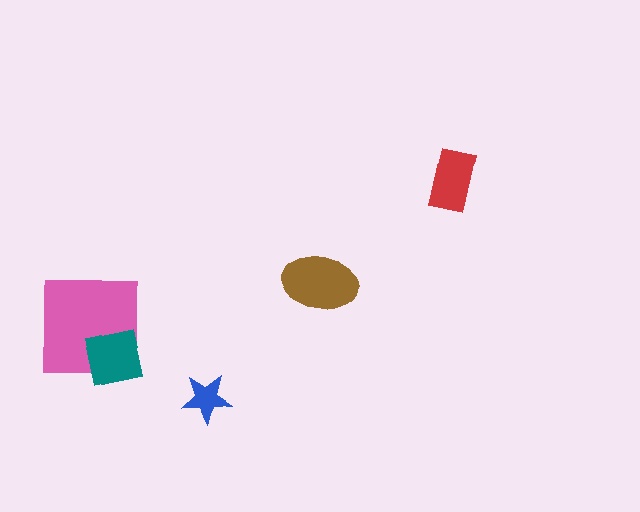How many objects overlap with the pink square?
1 object overlaps with the pink square.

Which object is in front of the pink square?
The teal square is in front of the pink square.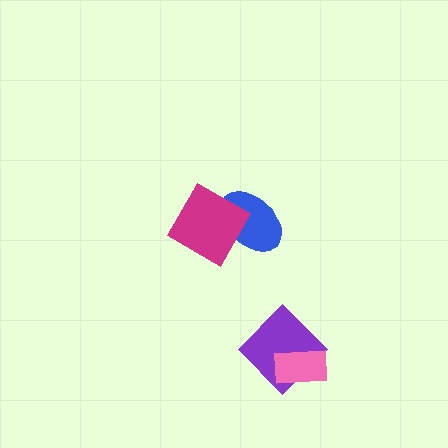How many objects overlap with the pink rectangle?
1 object overlaps with the pink rectangle.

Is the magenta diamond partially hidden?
No, no other shape covers it.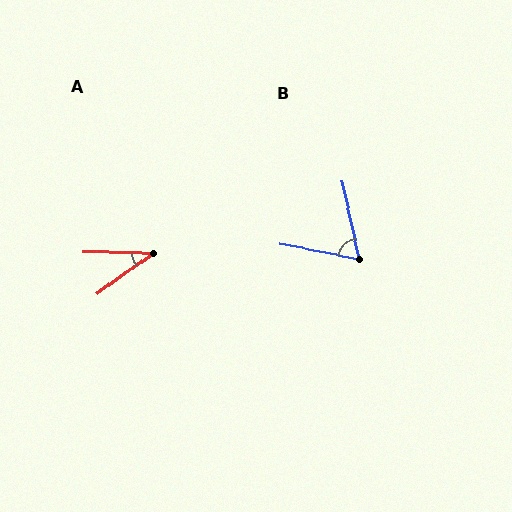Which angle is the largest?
B, at approximately 66 degrees.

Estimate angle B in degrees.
Approximately 66 degrees.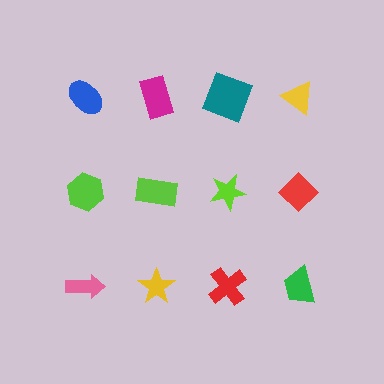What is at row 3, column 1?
A pink arrow.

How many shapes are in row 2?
4 shapes.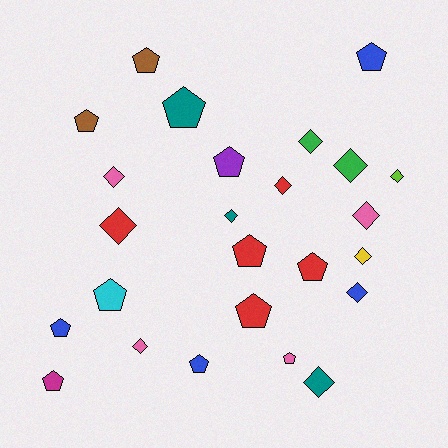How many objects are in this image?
There are 25 objects.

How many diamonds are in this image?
There are 12 diamonds.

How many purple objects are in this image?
There is 1 purple object.